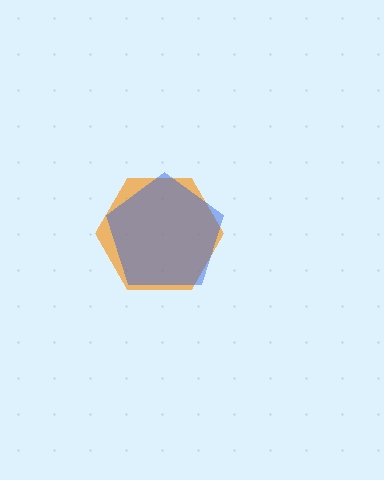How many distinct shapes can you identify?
There are 2 distinct shapes: an orange hexagon, a blue pentagon.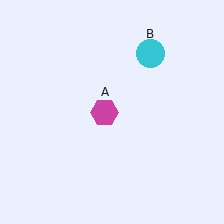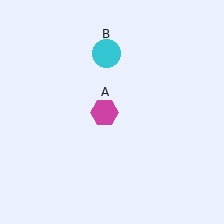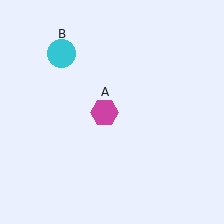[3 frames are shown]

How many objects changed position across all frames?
1 object changed position: cyan circle (object B).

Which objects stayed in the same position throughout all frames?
Magenta hexagon (object A) remained stationary.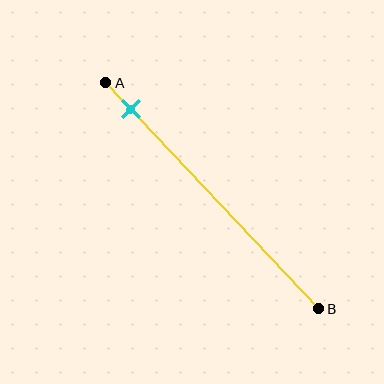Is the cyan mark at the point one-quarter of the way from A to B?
No, the mark is at about 10% from A, not at the 25% one-quarter point.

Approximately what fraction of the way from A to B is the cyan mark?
The cyan mark is approximately 10% of the way from A to B.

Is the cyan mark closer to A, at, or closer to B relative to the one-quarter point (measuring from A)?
The cyan mark is closer to point A than the one-quarter point of segment AB.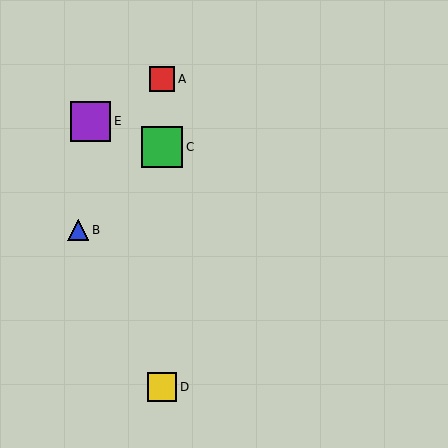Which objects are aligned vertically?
Objects A, C, D are aligned vertically.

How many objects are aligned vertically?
3 objects (A, C, D) are aligned vertically.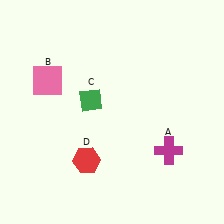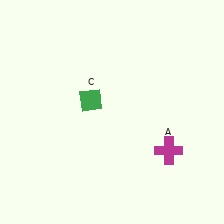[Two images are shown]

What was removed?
The red hexagon (D), the pink square (B) were removed in Image 2.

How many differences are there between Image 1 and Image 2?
There are 2 differences between the two images.